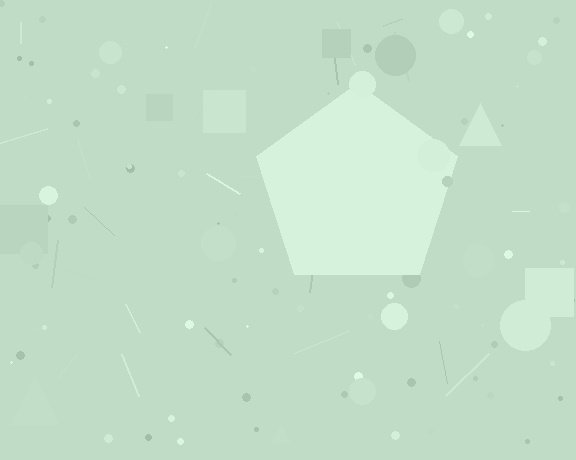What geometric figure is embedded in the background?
A pentagon is embedded in the background.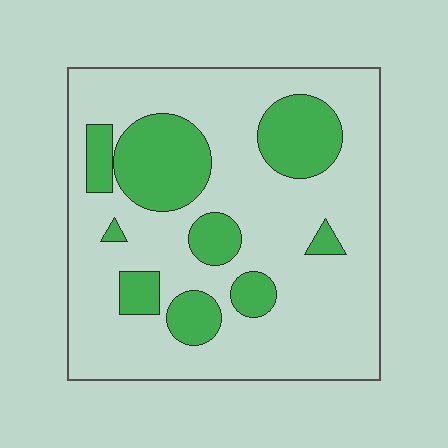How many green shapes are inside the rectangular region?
9.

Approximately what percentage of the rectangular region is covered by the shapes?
Approximately 25%.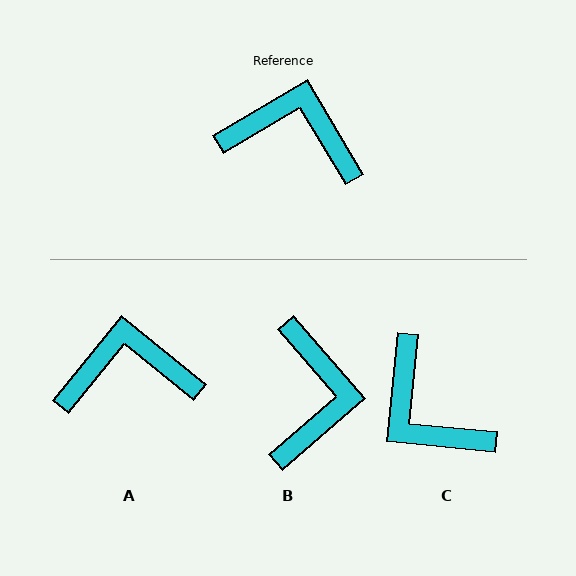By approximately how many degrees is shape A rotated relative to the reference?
Approximately 20 degrees counter-clockwise.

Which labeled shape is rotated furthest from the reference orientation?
C, about 144 degrees away.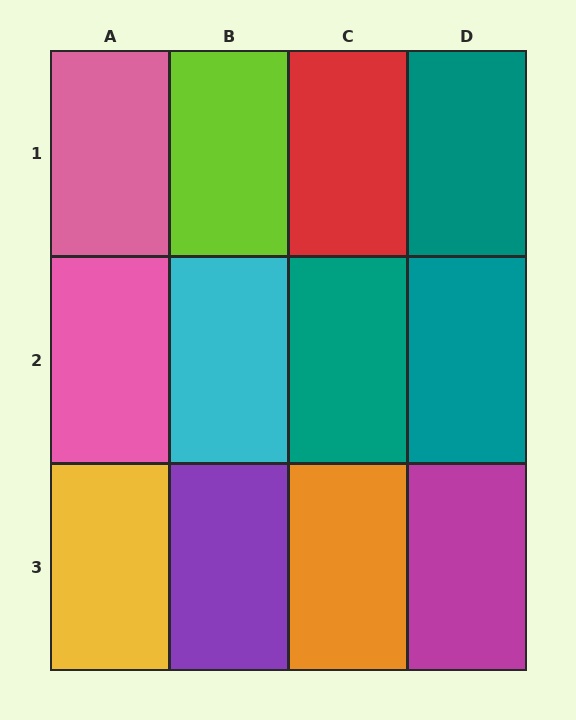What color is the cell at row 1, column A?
Pink.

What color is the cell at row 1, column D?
Teal.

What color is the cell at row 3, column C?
Orange.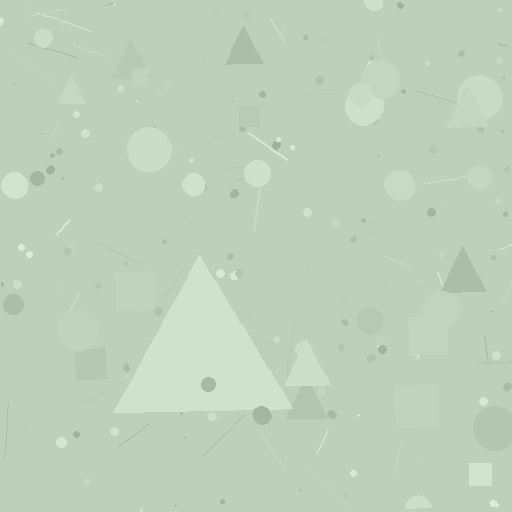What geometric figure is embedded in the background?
A triangle is embedded in the background.